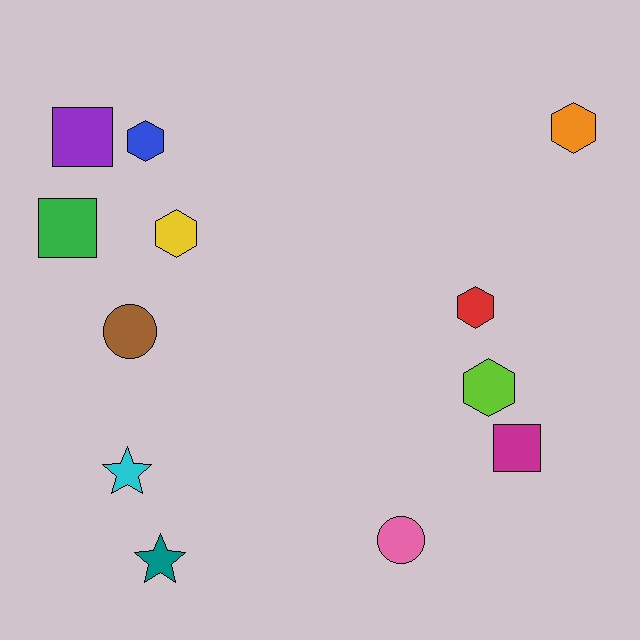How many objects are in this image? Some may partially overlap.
There are 12 objects.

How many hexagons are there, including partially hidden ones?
There are 5 hexagons.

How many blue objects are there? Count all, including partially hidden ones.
There is 1 blue object.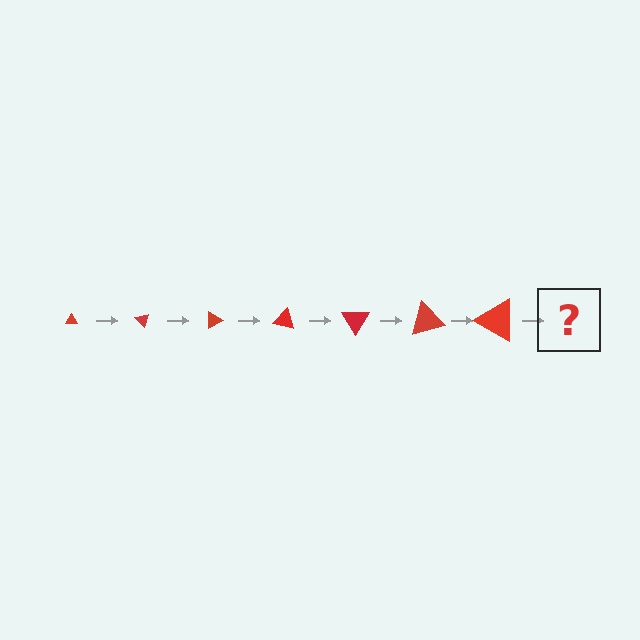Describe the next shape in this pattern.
It should be a triangle, larger than the previous one and rotated 315 degrees from the start.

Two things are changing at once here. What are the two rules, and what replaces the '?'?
The two rules are that the triangle grows larger each step and it rotates 45 degrees each step. The '?' should be a triangle, larger than the previous one and rotated 315 degrees from the start.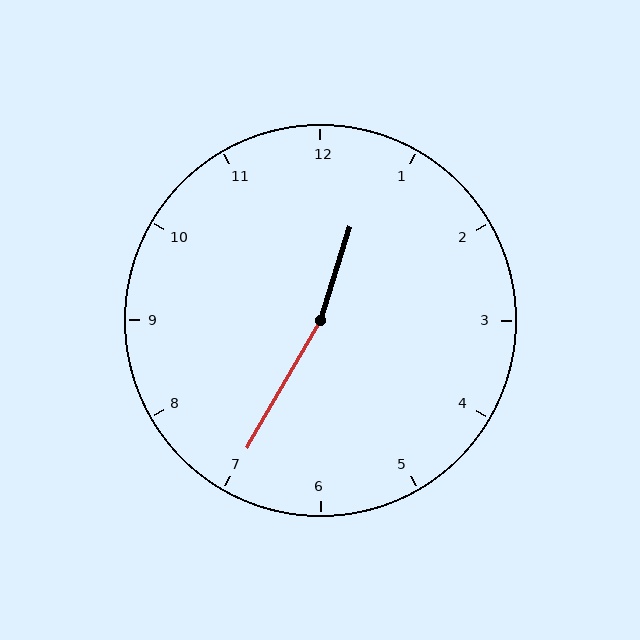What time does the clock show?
12:35.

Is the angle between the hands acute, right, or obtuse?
It is obtuse.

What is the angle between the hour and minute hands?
Approximately 168 degrees.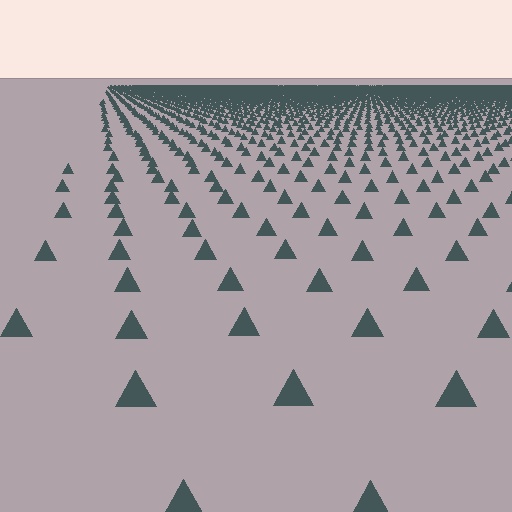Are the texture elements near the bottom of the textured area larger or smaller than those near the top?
Larger. Near the bottom, elements are closer to the viewer and appear at a bigger on-screen size.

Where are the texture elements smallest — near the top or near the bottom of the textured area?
Near the top.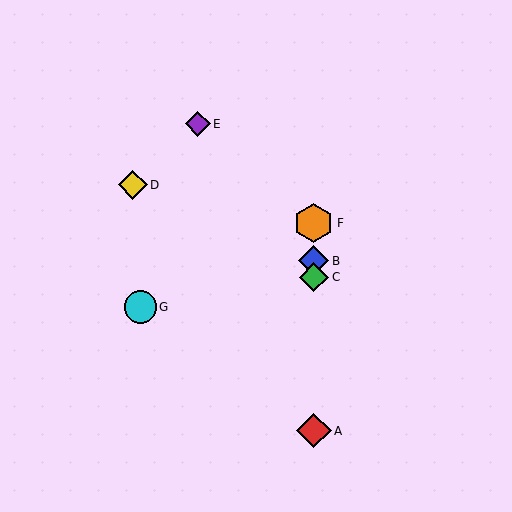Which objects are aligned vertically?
Objects A, B, C, F are aligned vertically.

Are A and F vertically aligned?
Yes, both are at x≈314.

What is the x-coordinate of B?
Object B is at x≈314.